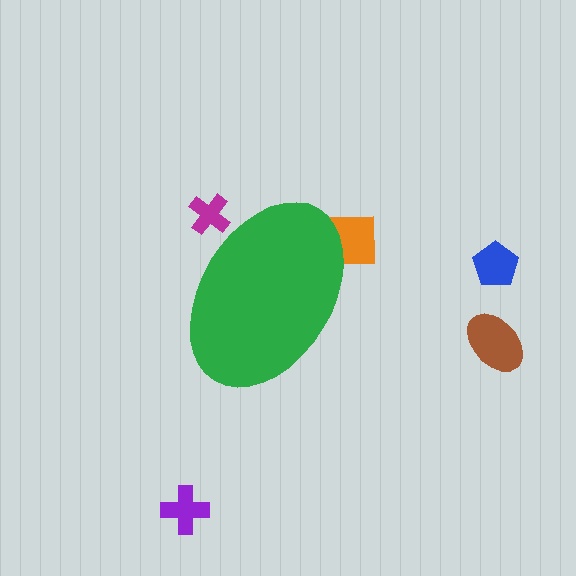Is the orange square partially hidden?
Yes, the orange square is partially hidden behind the green ellipse.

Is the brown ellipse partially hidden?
No, the brown ellipse is fully visible.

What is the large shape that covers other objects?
A green ellipse.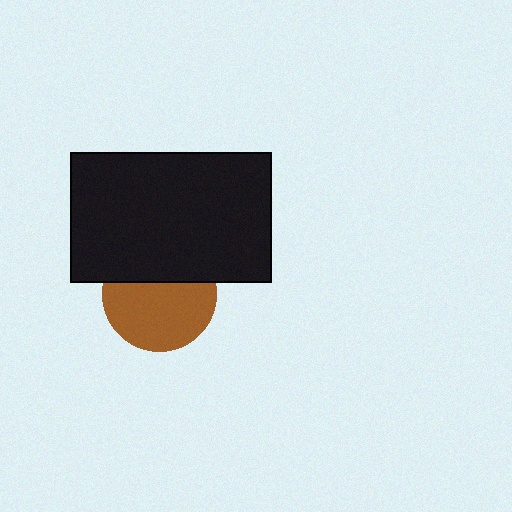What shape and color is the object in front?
The object in front is a black rectangle.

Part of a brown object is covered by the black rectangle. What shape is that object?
It is a circle.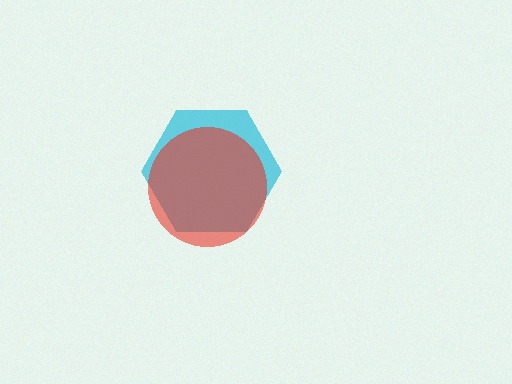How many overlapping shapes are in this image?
There are 2 overlapping shapes in the image.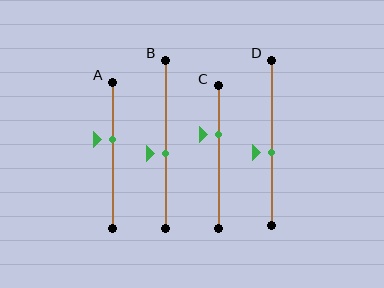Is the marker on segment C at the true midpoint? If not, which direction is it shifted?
No, the marker on segment C is shifted upward by about 15% of the segment length.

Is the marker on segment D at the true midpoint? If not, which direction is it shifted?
No, the marker on segment D is shifted downward by about 6% of the segment length.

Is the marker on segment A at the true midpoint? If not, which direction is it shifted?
No, the marker on segment A is shifted upward by about 11% of the segment length.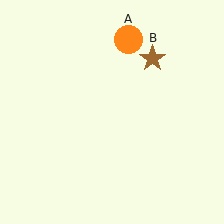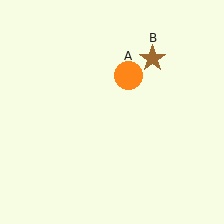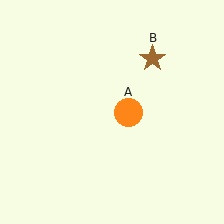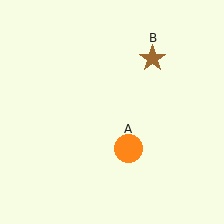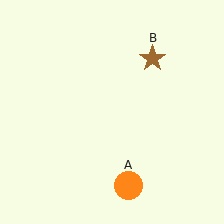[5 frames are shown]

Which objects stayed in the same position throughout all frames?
Brown star (object B) remained stationary.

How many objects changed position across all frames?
1 object changed position: orange circle (object A).